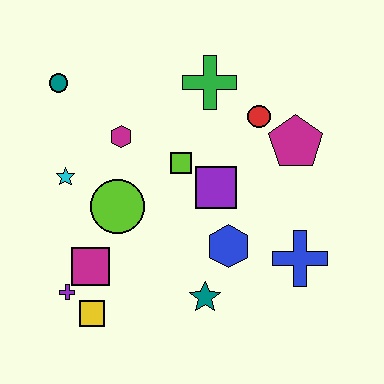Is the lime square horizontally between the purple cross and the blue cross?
Yes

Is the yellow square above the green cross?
No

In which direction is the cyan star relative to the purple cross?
The cyan star is above the purple cross.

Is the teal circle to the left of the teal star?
Yes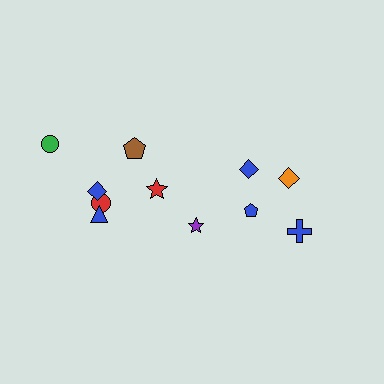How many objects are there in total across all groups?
There are 11 objects.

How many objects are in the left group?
There are 7 objects.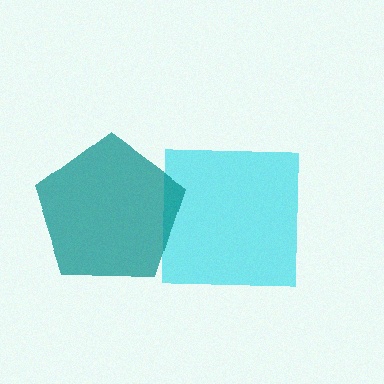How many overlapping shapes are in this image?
There are 2 overlapping shapes in the image.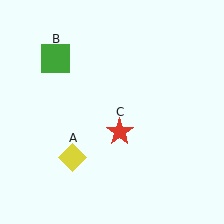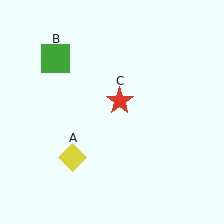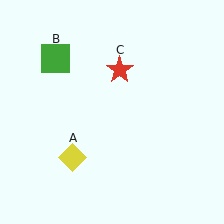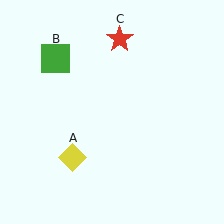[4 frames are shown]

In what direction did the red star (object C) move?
The red star (object C) moved up.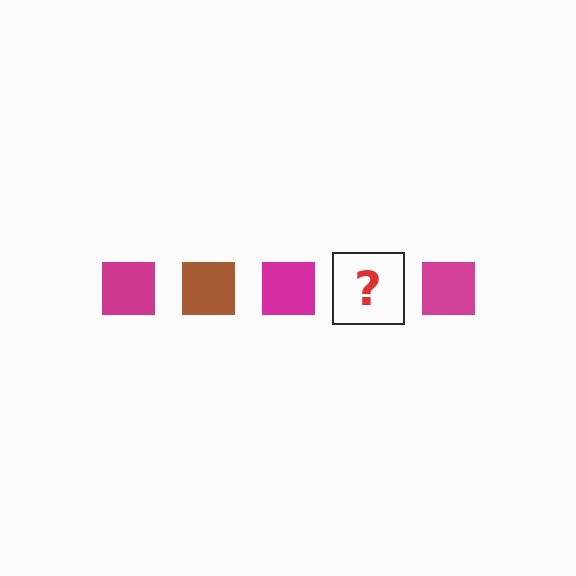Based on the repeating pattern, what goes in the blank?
The blank should be a brown square.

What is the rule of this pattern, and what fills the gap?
The rule is that the pattern cycles through magenta, brown squares. The gap should be filled with a brown square.